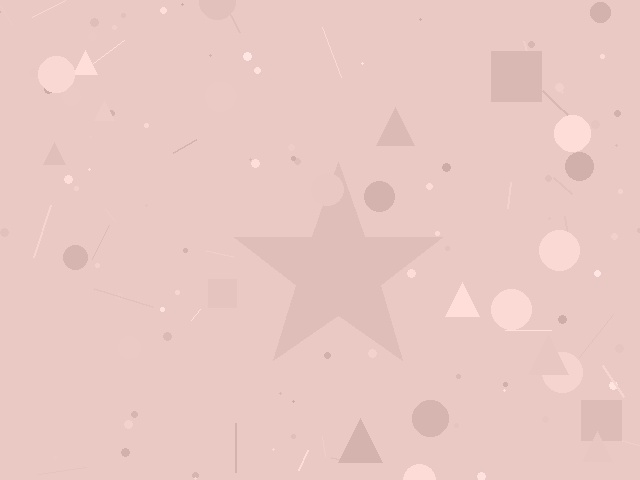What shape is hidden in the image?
A star is hidden in the image.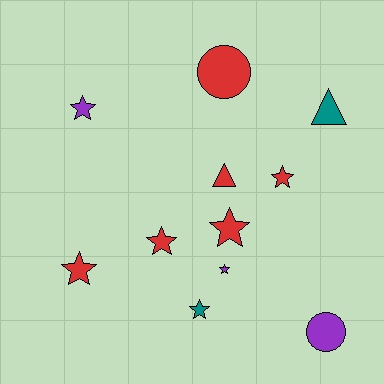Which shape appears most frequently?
Star, with 7 objects.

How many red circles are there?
There is 1 red circle.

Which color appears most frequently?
Red, with 6 objects.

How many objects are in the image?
There are 11 objects.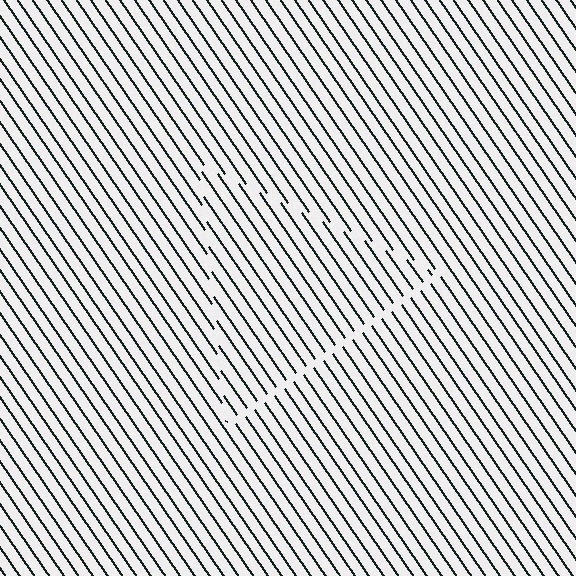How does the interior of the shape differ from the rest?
The interior of the shape contains the same grating, shifted by half a period — the contour is defined by the phase discontinuity where line-ends from the inner and outer gratings abut.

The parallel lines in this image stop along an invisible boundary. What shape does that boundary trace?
An illusory triangle. The interior of the shape contains the same grating, shifted by half a period — the contour is defined by the phase discontinuity where line-ends from the inner and outer gratings abut.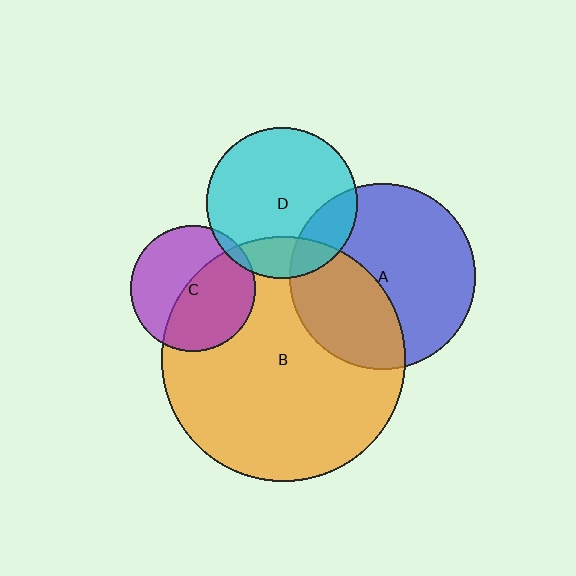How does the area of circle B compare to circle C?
Approximately 3.8 times.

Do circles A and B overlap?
Yes.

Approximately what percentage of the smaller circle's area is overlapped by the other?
Approximately 40%.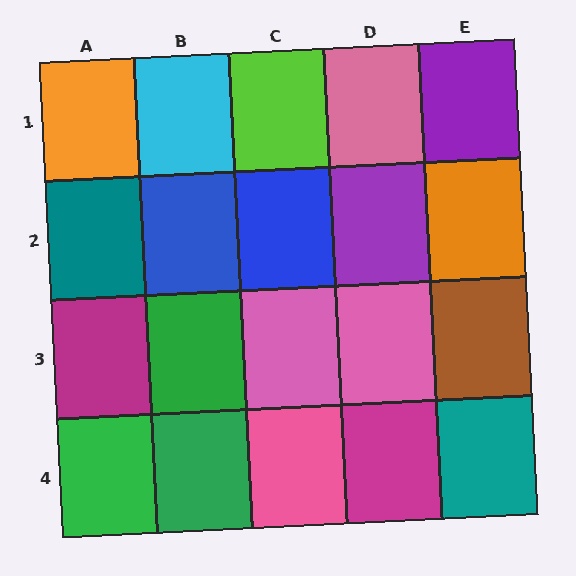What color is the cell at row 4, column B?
Green.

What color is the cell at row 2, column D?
Purple.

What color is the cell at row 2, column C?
Blue.